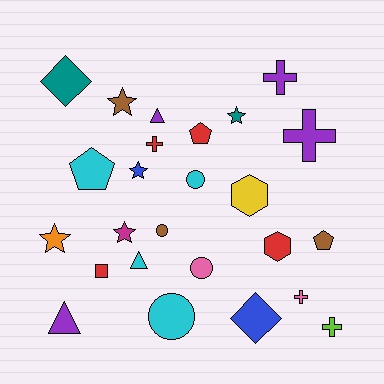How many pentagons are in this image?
There are 3 pentagons.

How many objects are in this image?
There are 25 objects.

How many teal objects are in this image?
There are 2 teal objects.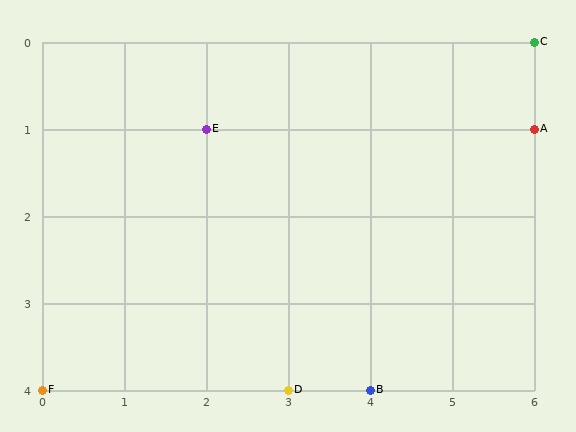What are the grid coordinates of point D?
Point D is at grid coordinates (3, 4).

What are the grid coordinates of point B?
Point B is at grid coordinates (4, 4).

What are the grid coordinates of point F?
Point F is at grid coordinates (0, 4).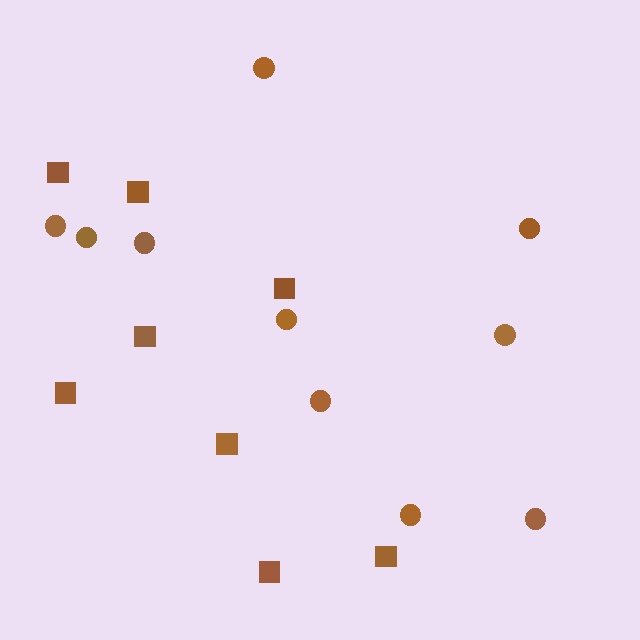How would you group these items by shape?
There are 2 groups: one group of squares (8) and one group of circles (10).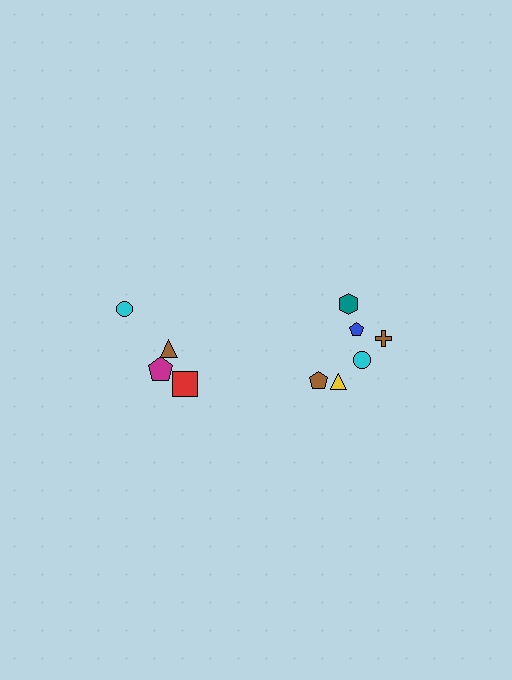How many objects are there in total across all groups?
There are 10 objects.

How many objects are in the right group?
There are 6 objects.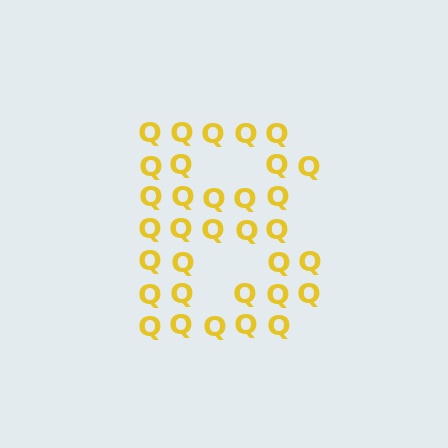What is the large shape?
The large shape is the letter B.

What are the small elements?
The small elements are letter Q's.